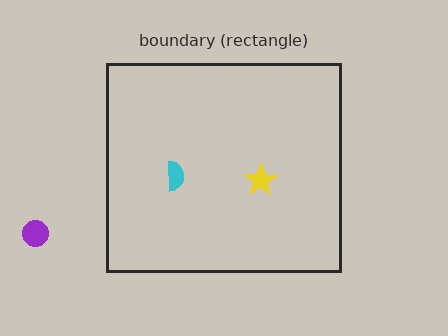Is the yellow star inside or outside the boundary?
Inside.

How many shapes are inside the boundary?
2 inside, 1 outside.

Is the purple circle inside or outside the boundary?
Outside.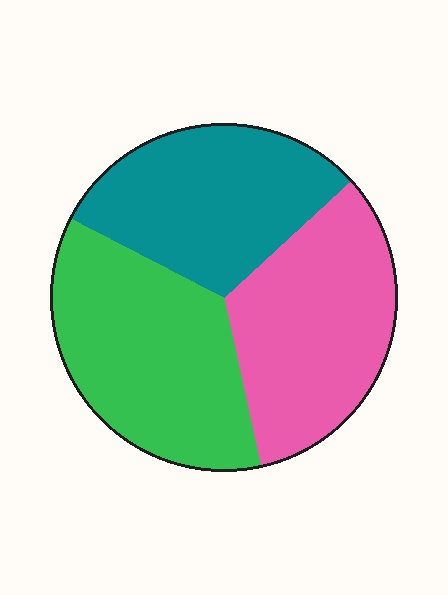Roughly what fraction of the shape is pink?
Pink covers about 35% of the shape.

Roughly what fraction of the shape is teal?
Teal covers around 30% of the shape.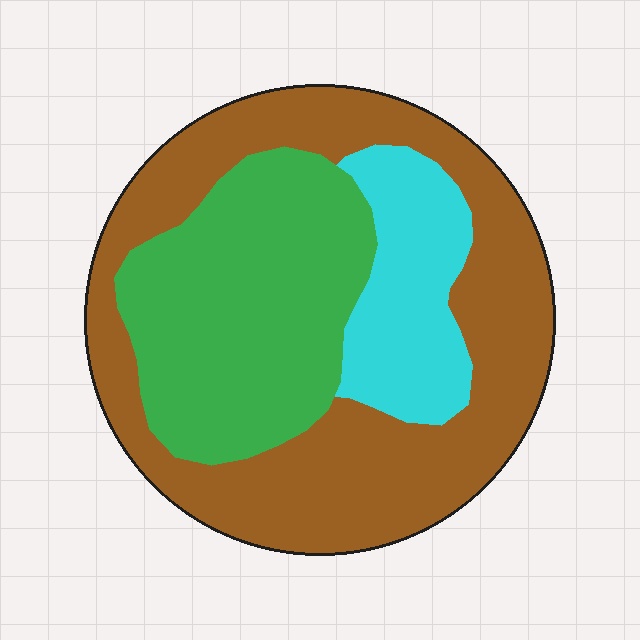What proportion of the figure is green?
Green takes up about one third (1/3) of the figure.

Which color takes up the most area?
Brown, at roughly 50%.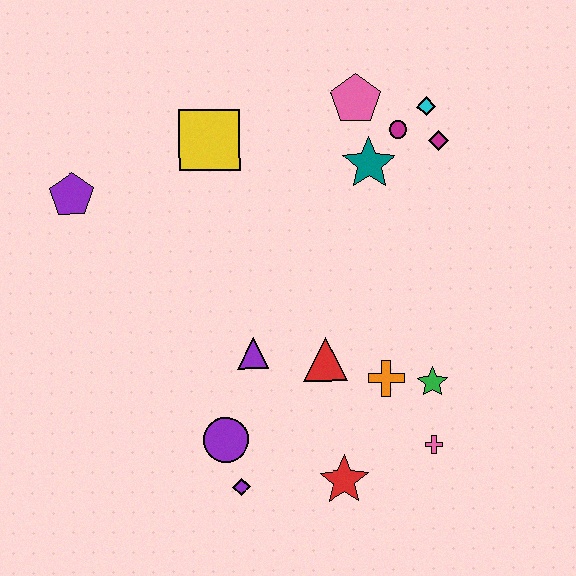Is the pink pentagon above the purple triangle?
Yes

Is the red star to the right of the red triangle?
Yes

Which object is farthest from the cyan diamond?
The purple diamond is farthest from the cyan diamond.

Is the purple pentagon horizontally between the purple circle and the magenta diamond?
No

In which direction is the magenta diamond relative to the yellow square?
The magenta diamond is to the right of the yellow square.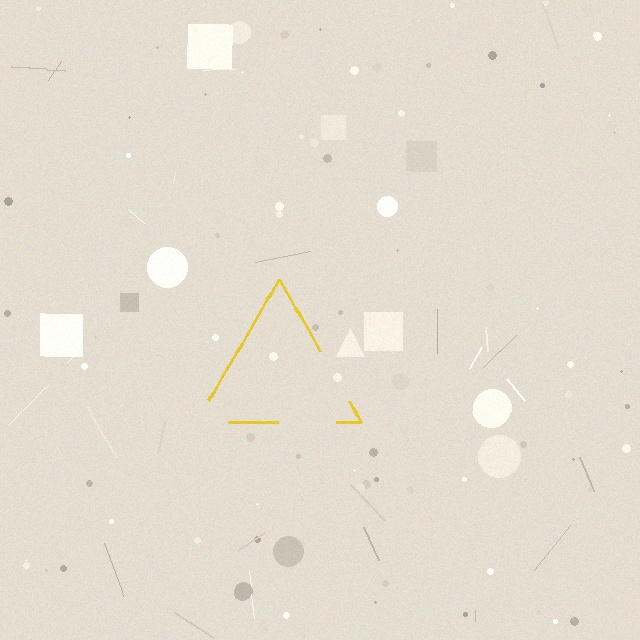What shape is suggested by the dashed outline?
The dashed outline suggests a triangle.